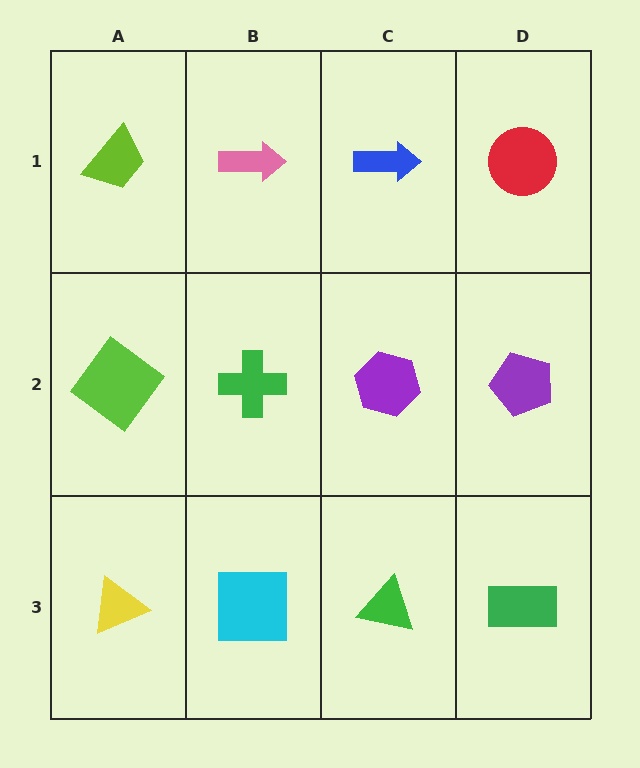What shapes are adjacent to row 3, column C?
A purple hexagon (row 2, column C), a cyan square (row 3, column B), a green rectangle (row 3, column D).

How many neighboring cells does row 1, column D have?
2.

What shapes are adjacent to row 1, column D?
A purple pentagon (row 2, column D), a blue arrow (row 1, column C).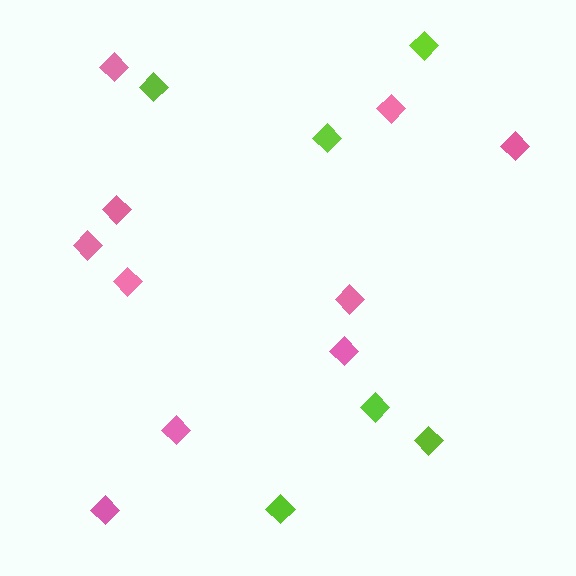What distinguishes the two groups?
There are 2 groups: one group of pink diamonds (10) and one group of lime diamonds (6).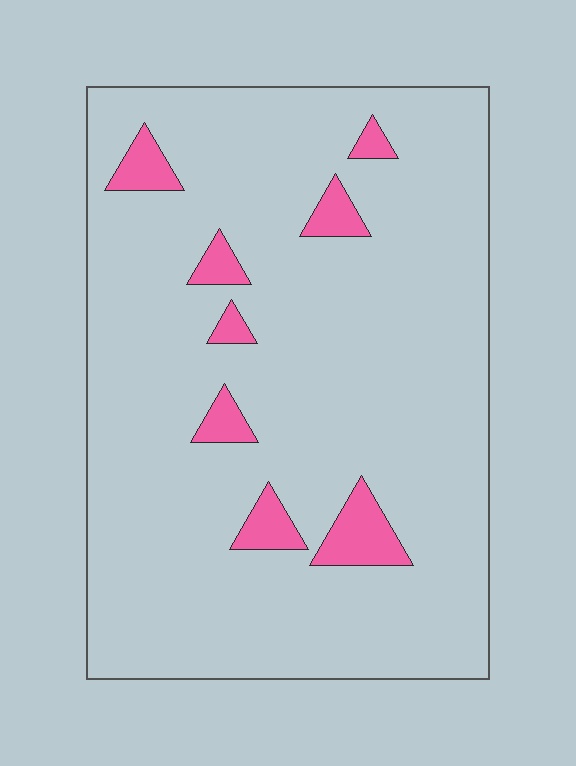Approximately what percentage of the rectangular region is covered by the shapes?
Approximately 10%.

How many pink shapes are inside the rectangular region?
8.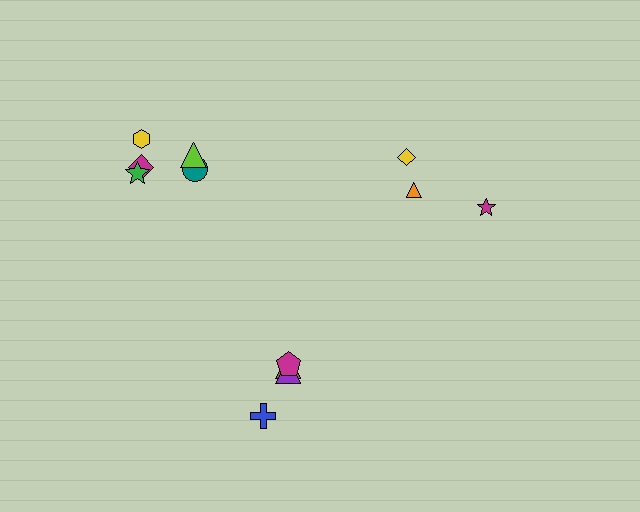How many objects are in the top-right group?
There are 3 objects.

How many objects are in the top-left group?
There are 5 objects.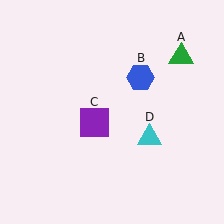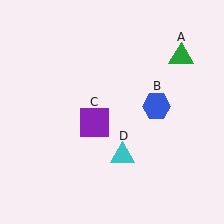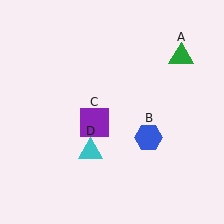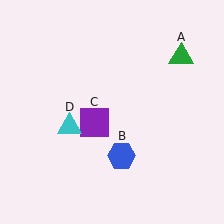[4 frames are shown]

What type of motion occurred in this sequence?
The blue hexagon (object B), cyan triangle (object D) rotated clockwise around the center of the scene.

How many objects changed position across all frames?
2 objects changed position: blue hexagon (object B), cyan triangle (object D).